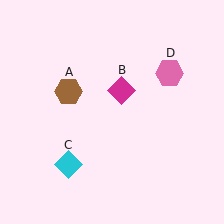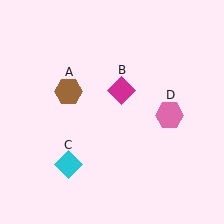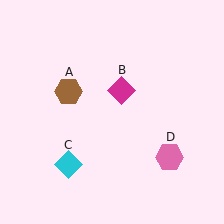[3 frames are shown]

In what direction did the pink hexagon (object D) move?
The pink hexagon (object D) moved down.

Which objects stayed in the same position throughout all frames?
Brown hexagon (object A) and magenta diamond (object B) and cyan diamond (object C) remained stationary.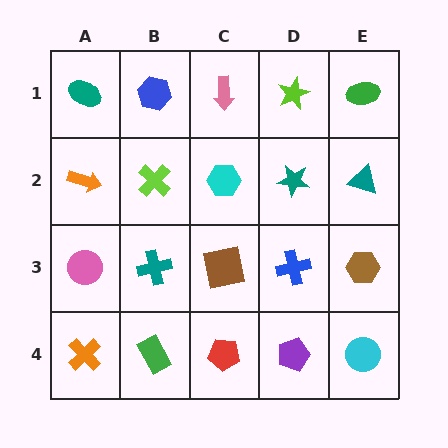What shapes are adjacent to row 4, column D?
A blue cross (row 3, column D), a red pentagon (row 4, column C), a cyan circle (row 4, column E).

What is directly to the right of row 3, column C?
A blue cross.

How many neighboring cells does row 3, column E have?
3.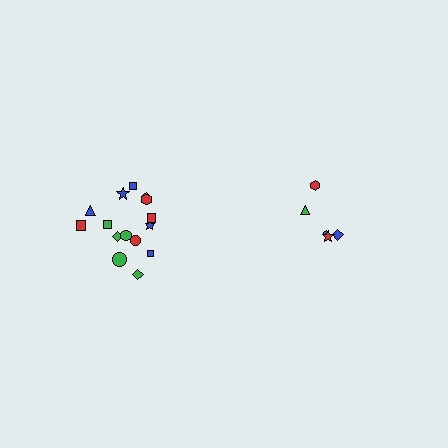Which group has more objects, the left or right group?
The left group.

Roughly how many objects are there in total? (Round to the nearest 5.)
Roughly 20 objects in total.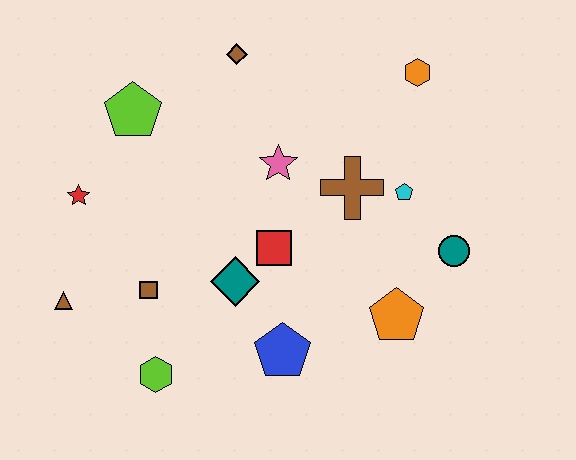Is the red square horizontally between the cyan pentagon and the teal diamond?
Yes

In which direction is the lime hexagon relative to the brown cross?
The lime hexagon is to the left of the brown cross.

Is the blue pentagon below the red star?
Yes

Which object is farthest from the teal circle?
The brown triangle is farthest from the teal circle.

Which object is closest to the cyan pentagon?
The brown cross is closest to the cyan pentagon.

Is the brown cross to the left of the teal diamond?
No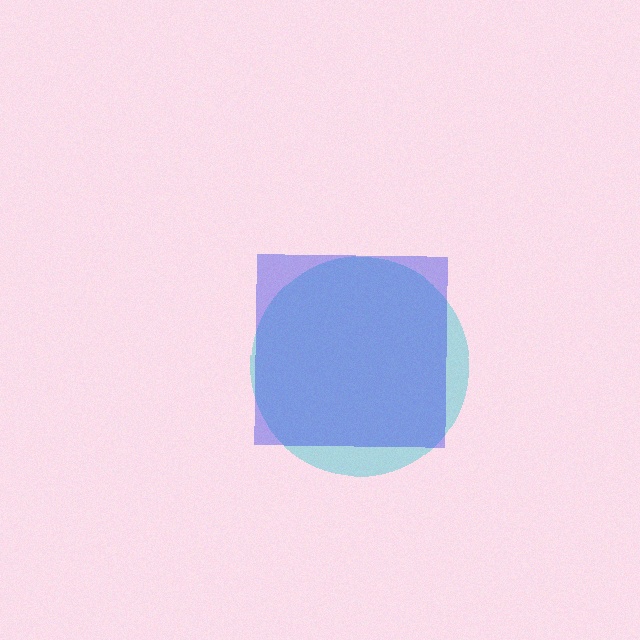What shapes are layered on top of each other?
The layered shapes are: a cyan circle, a blue square.